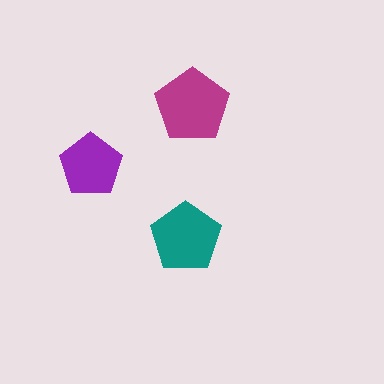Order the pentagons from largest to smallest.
the magenta one, the teal one, the purple one.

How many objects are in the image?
There are 3 objects in the image.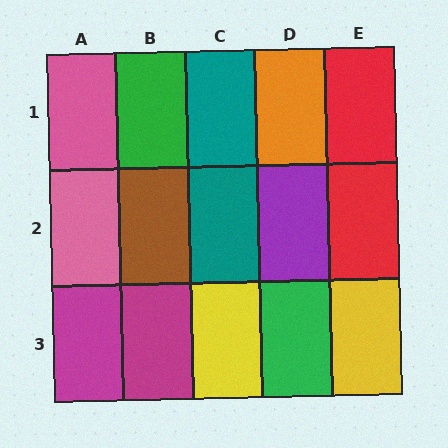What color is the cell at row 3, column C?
Yellow.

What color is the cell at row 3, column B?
Magenta.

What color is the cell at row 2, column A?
Pink.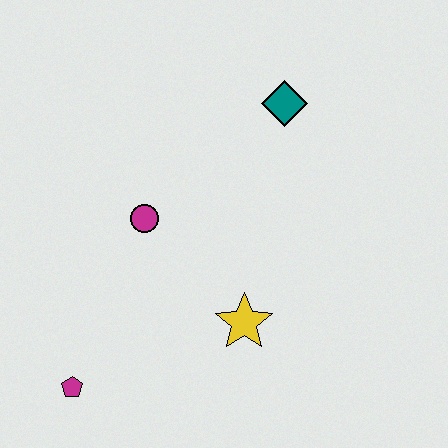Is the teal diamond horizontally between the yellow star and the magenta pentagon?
No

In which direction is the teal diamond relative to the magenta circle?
The teal diamond is to the right of the magenta circle.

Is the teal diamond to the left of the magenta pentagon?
No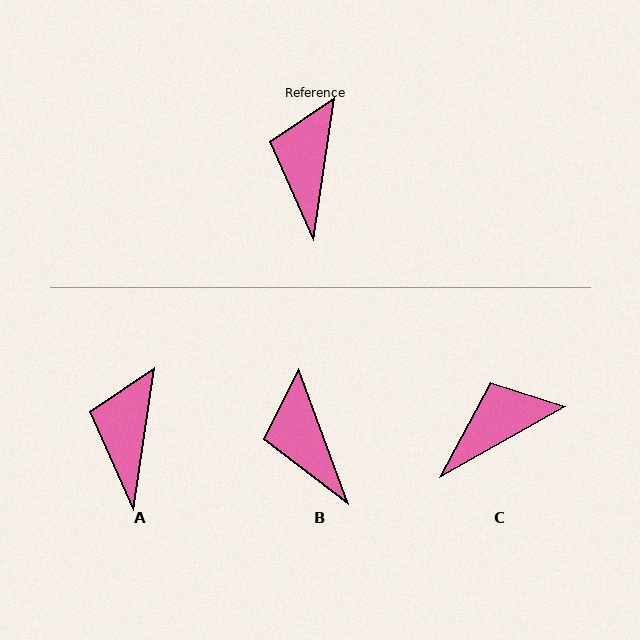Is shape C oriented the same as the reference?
No, it is off by about 52 degrees.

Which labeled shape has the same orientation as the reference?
A.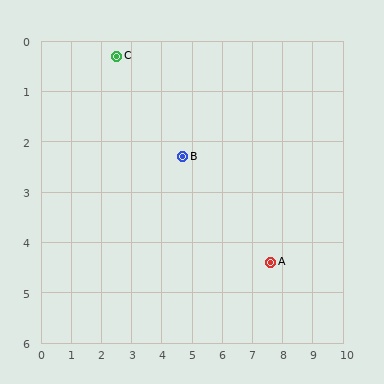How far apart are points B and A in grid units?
Points B and A are about 3.6 grid units apart.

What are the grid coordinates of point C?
Point C is at approximately (2.5, 0.3).